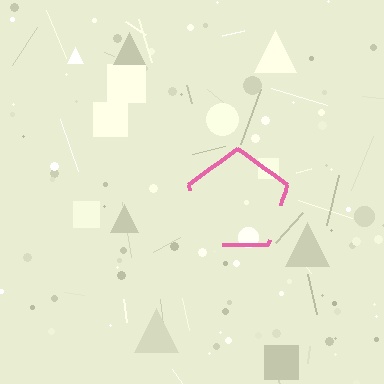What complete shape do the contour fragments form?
The contour fragments form a pentagon.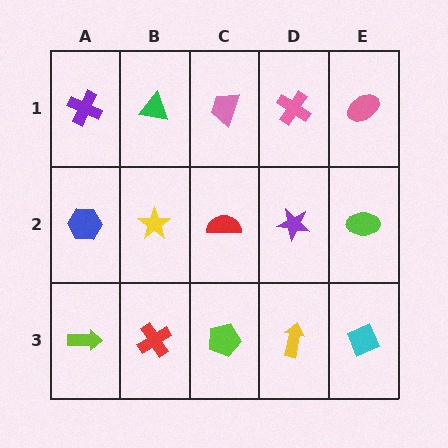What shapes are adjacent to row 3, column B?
A yellow star (row 2, column B), a lime arrow (row 3, column A), a lime pentagon (row 3, column C).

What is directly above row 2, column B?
A green triangle.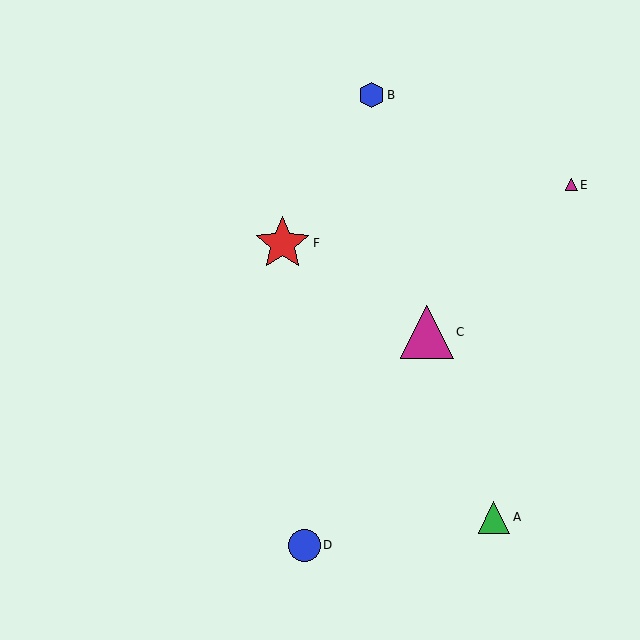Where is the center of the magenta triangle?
The center of the magenta triangle is at (427, 332).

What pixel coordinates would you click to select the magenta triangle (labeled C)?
Click at (427, 332) to select the magenta triangle C.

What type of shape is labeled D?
Shape D is a blue circle.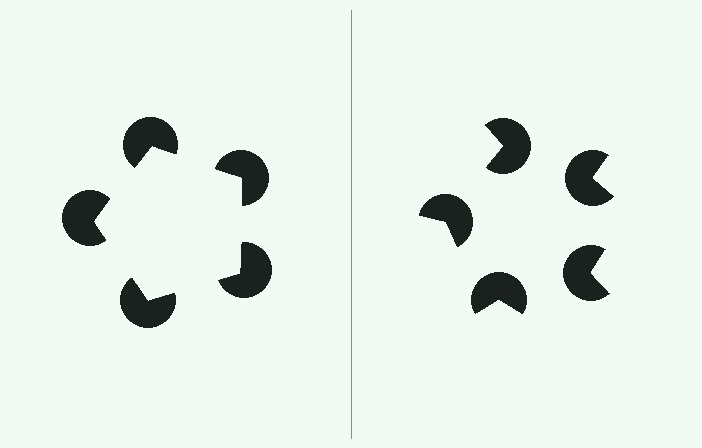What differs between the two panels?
The pac-man discs are positioned identically on both sides; only the wedge orientations differ. On the left they align to a pentagon; on the right they are misaligned.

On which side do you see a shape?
An illusory pentagon appears on the left side. On the right side the wedge cuts are rotated, so no coherent shape forms.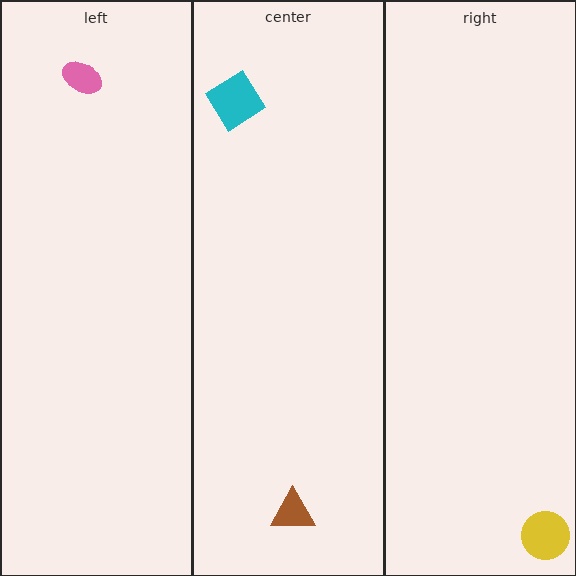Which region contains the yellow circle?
The right region.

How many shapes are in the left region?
1.